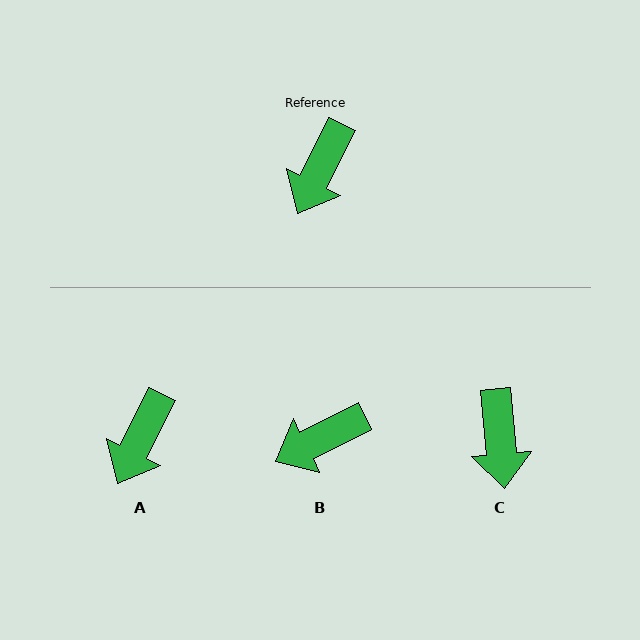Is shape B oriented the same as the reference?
No, it is off by about 37 degrees.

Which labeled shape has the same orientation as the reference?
A.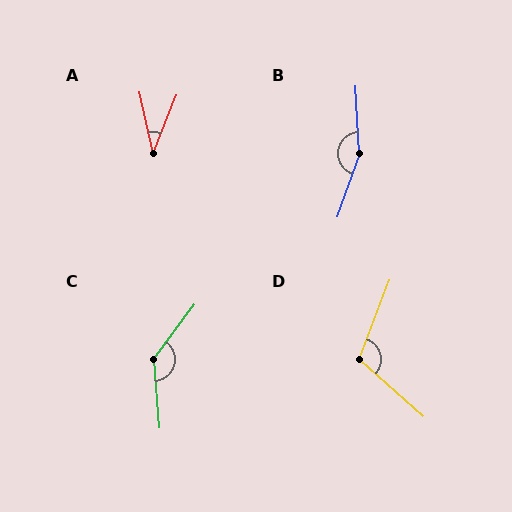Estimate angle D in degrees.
Approximately 111 degrees.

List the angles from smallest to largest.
A (35°), D (111°), C (138°), B (158°).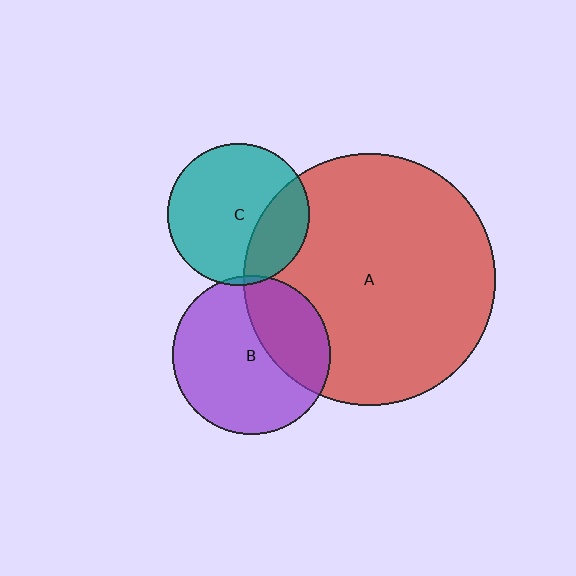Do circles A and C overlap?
Yes.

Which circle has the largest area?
Circle A (red).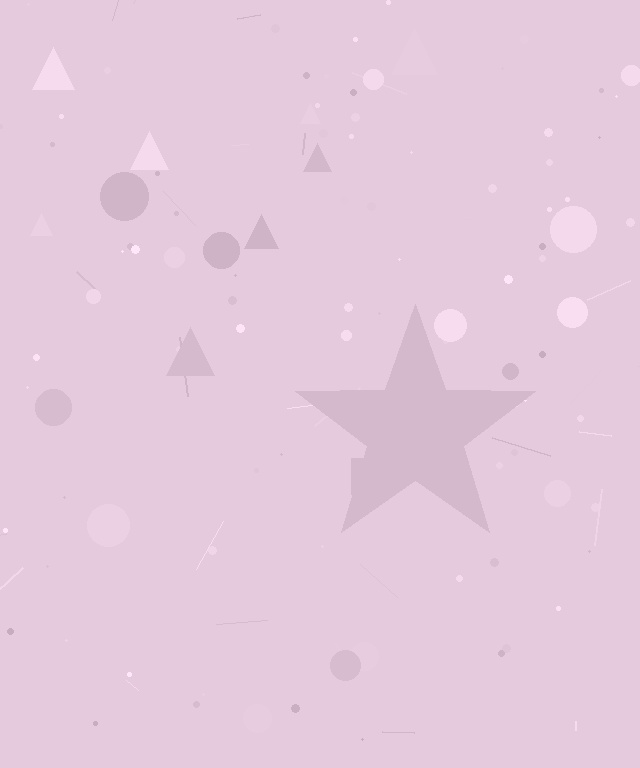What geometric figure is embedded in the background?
A star is embedded in the background.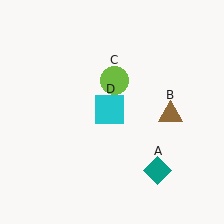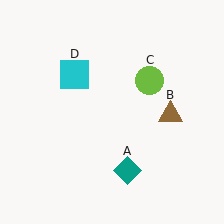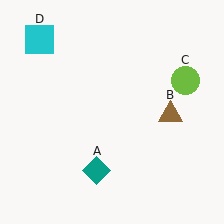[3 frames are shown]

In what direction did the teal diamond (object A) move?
The teal diamond (object A) moved left.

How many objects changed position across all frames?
3 objects changed position: teal diamond (object A), lime circle (object C), cyan square (object D).